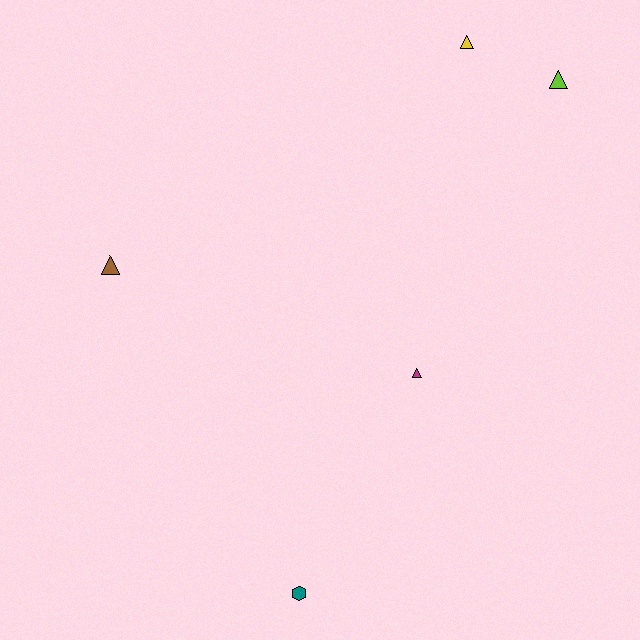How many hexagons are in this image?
There is 1 hexagon.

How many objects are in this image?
There are 5 objects.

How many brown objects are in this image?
There is 1 brown object.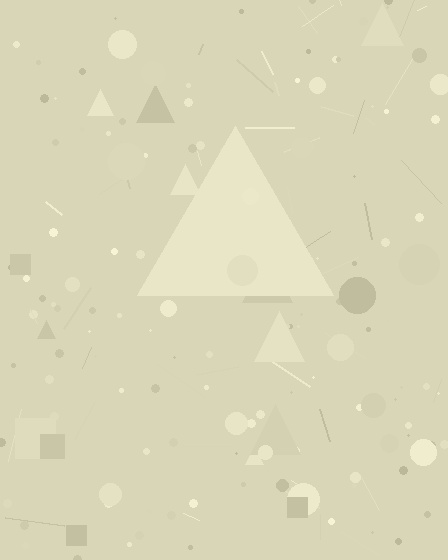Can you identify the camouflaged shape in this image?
The camouflaged shape is a triangle.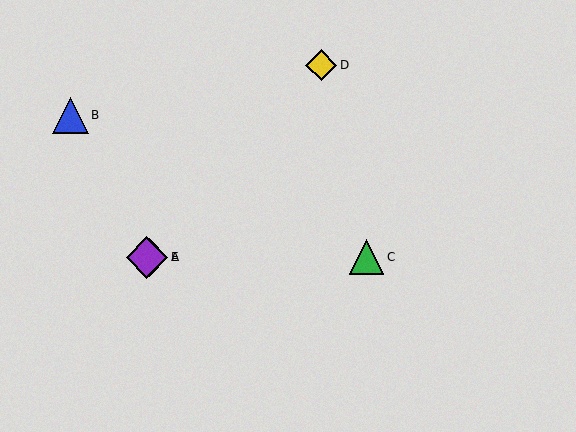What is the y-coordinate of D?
Object D is at y≈65.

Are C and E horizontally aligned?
Yes, both are at y≈257.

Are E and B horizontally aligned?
No, E is at y≈257 and B is at y≈115.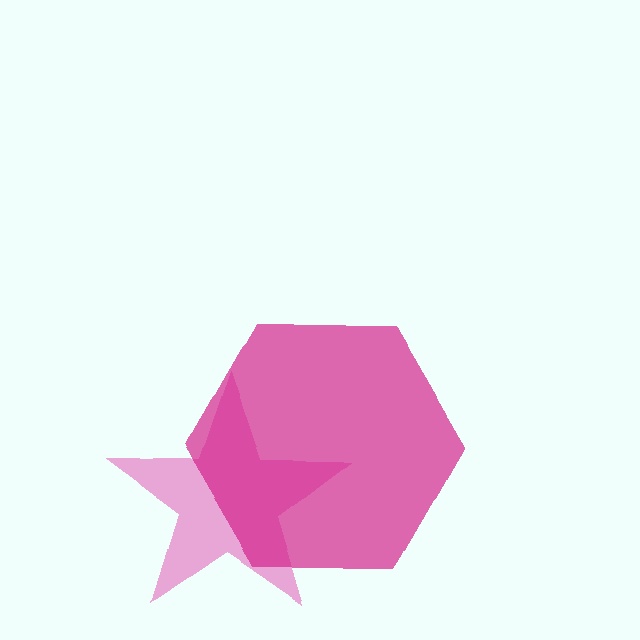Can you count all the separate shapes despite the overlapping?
Yes, there are 2 separate shapes.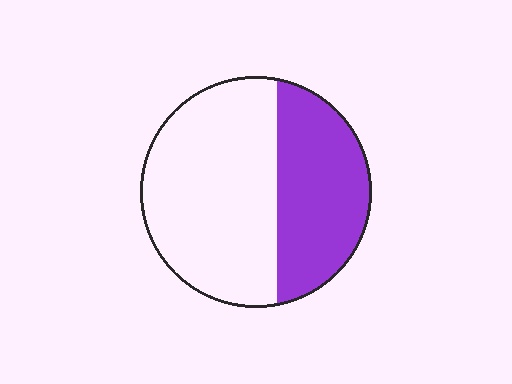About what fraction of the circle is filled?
About three eighths (3/8).